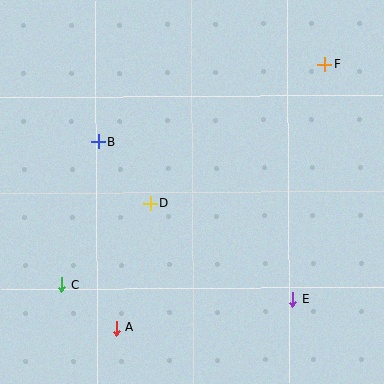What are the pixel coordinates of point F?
Point F is at (325, 65).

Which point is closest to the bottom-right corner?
Point E is closest to the bottom-right corner.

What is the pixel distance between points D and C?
The distance between D and C is 121 pixels.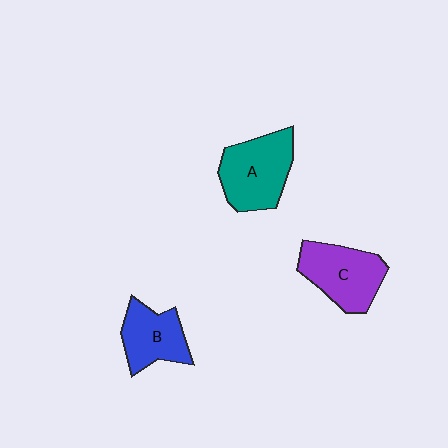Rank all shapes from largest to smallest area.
From largest to smallest: A (teal), C (purple), B (blue).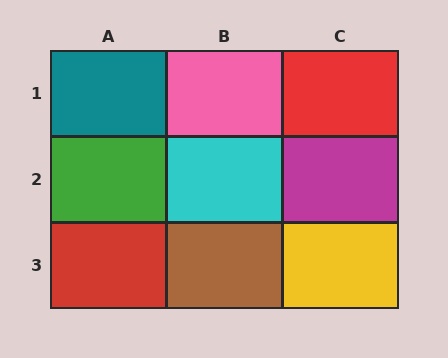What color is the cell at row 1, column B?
Pink.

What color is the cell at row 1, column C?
Red.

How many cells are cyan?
1 cell is cyan.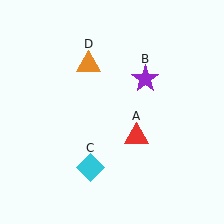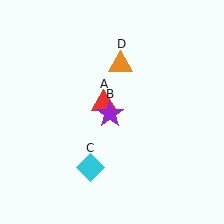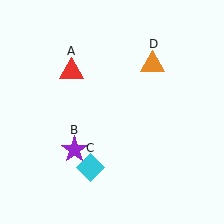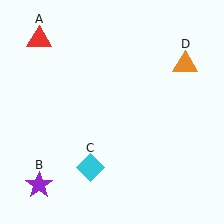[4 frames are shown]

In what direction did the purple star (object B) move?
The purple star (object B) moved down and to the left.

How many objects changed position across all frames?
3 objects changed position: red triangle (object A), purple star (object B), orange triangle (object D).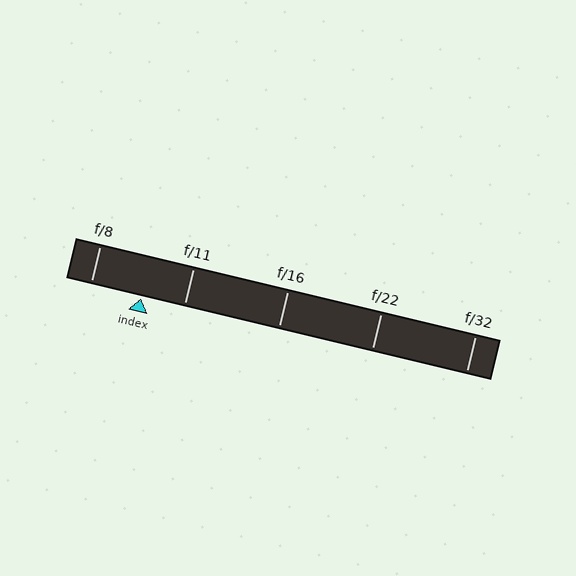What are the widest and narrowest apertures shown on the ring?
The widest aperture shown is f/8 and the narrowest is f/32.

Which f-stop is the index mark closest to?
The index mark is closest to f/11.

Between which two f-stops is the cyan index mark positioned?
The index mark is between f/8 and f/11.